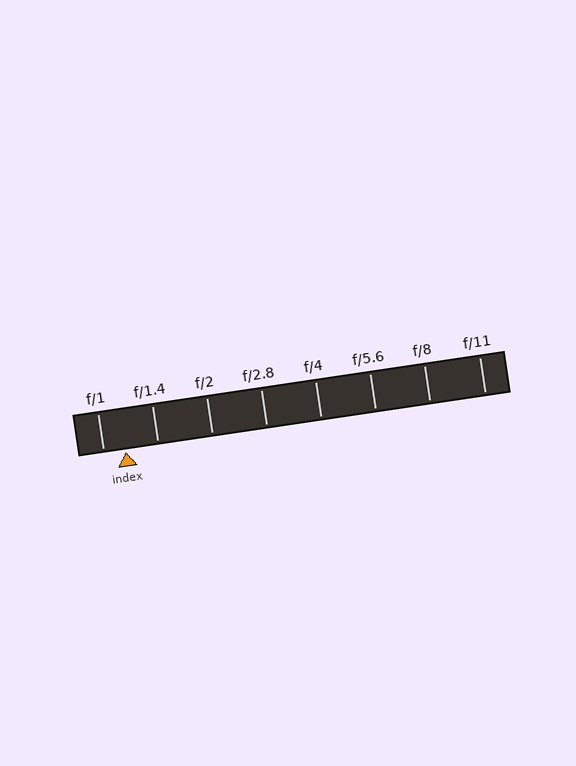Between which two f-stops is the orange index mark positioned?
The index mark is between f/1 and f/1.4.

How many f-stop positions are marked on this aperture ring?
There are 8 f-stop positions marked.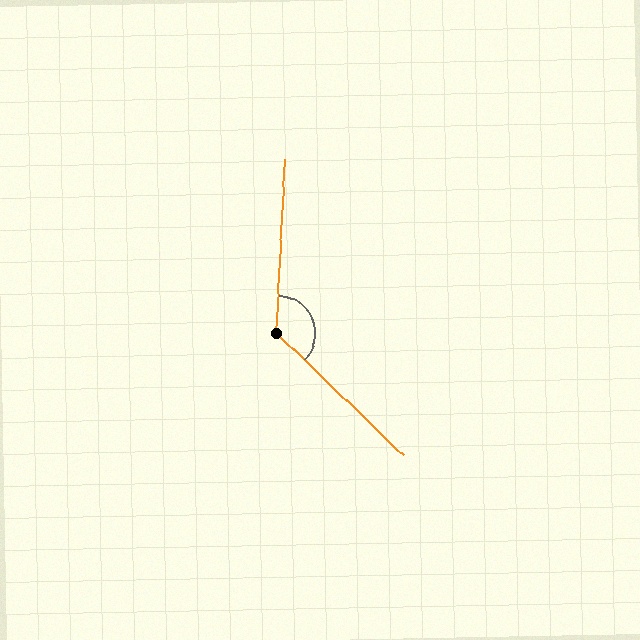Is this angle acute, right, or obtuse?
It is obtuse.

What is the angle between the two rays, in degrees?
Approximately 131 degrees.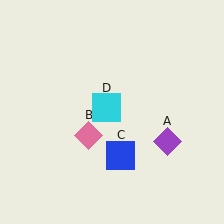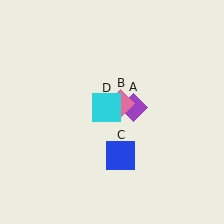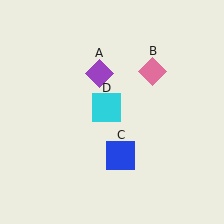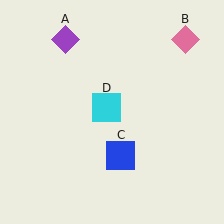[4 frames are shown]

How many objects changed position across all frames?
2 objects changed position: purple diamond (object A), pink diamond (object B).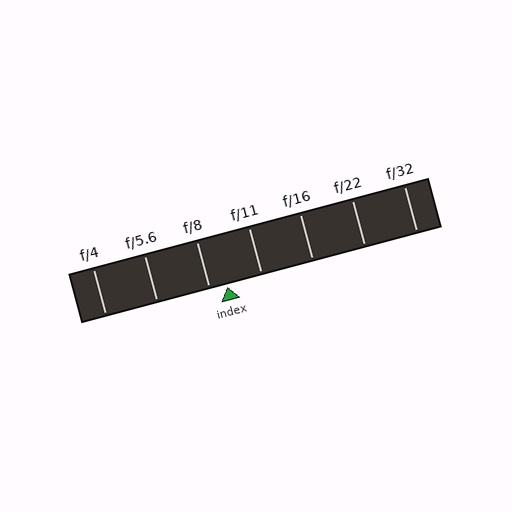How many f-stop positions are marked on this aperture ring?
There are 7 f-stop positions marked.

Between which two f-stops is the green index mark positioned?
The index mark is between f/8 and f/11.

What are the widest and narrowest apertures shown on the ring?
The widest aperture shown is f/4 and the narrowest is f/32.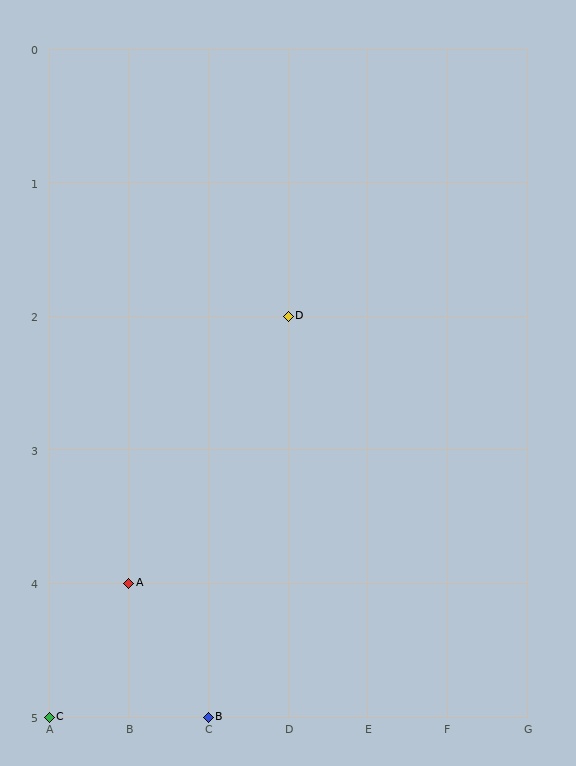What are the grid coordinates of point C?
Point C is at grid coordinates (A, 5).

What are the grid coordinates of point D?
Point D is at grid coordinates (D, 2).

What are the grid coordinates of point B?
Point B is at grid coordinates (C, 5).